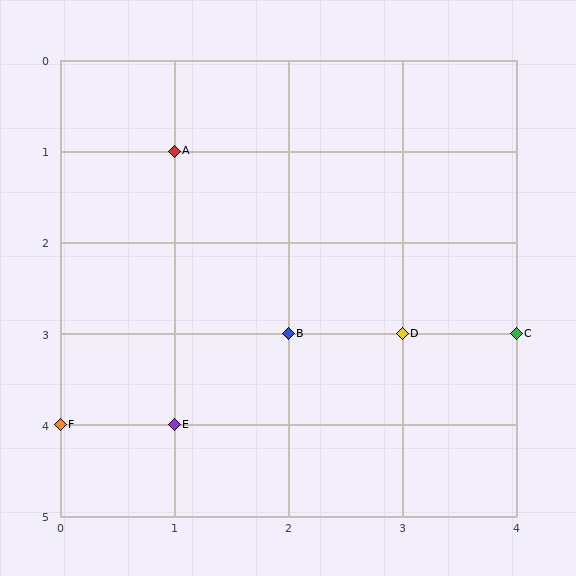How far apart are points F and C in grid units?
Points F and C are 4 columns and 1 row apart (about 4.1 grid units diagonally).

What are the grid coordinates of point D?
Point D is at grid coordinates (3, 3).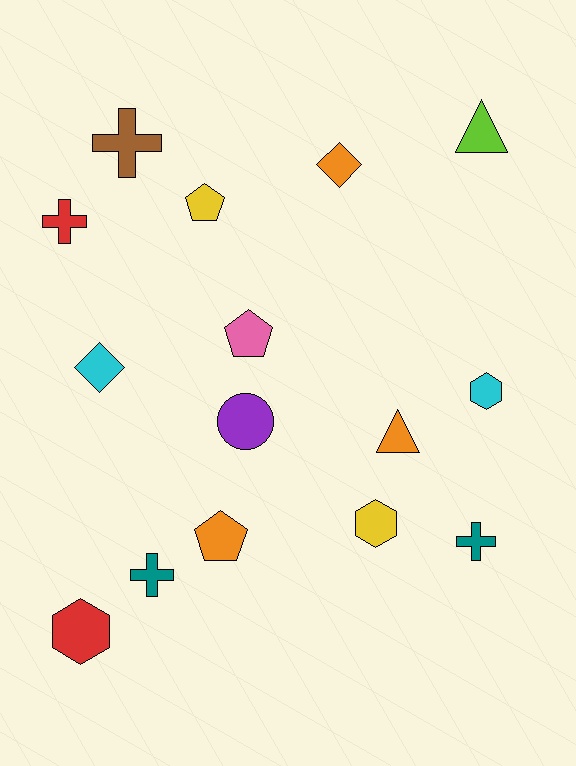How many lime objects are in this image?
There is 1 lime object.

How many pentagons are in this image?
There are 3 pentagons.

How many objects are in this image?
There are 15 objects.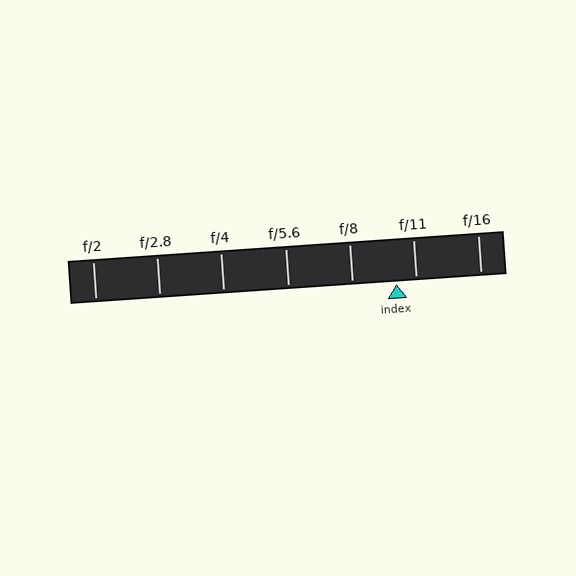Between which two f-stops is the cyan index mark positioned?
The index mark is between f/8 and f/11.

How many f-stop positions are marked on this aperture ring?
There are 7 f-stop positions marked.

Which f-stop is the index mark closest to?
The index mark is closest to f/11.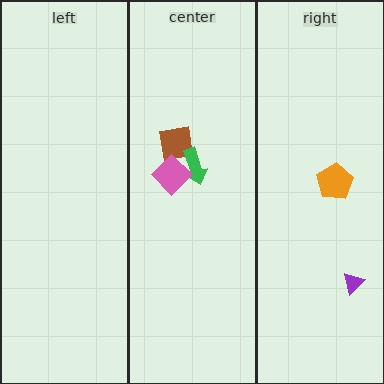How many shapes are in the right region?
2.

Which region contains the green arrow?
The center region.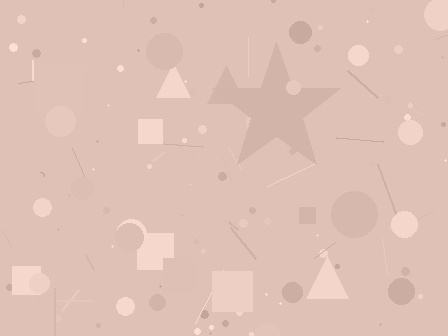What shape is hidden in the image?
A star is hidden in the image.